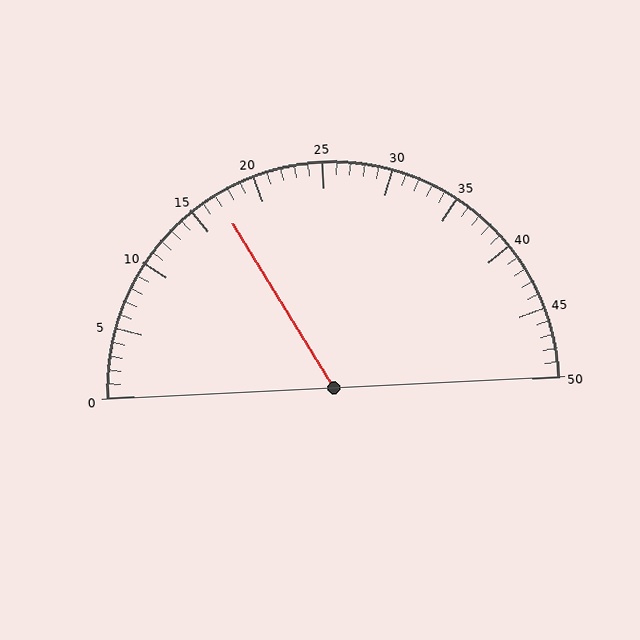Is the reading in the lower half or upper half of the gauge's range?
The reading is in the lower half of the range (0 to 50).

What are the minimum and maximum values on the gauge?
The gauge ranges from 0 to 50.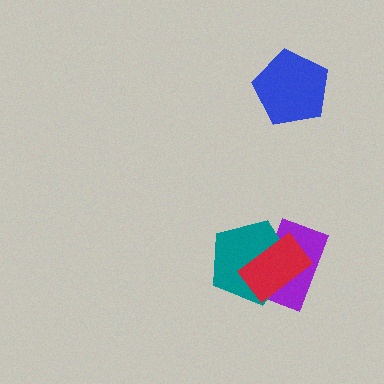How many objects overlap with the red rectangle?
2 objects overlap with the red rectangle.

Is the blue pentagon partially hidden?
No, no other shape covers it.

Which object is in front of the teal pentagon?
The red rectangle is in front of the teal pentagon.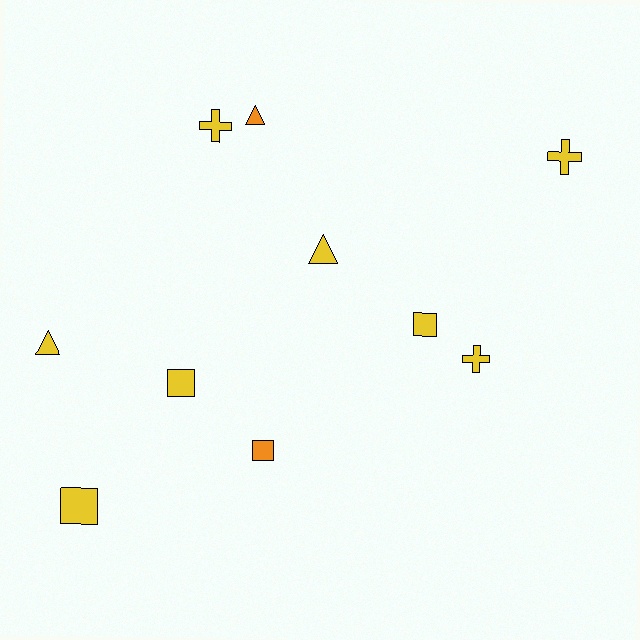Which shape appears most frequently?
Square, with 4 objects.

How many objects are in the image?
There are 10 objects.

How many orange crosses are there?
There are no orange crosses.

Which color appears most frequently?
Yellow, with 8 objects.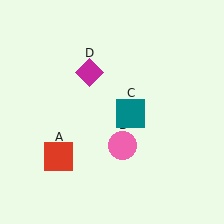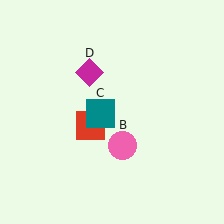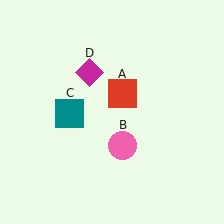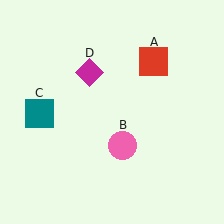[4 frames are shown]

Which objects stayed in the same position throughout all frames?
Pink circle (object B) and magenta diamond (object D) remained stationary.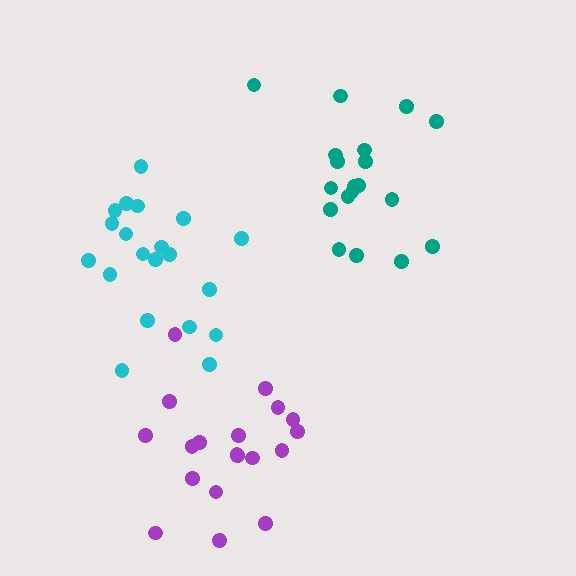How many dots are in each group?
Group 1: 20 dots, Group 2: 19 dots, Group 3: 19 dots (58 total).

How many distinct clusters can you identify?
There are 3 distinct clusters.